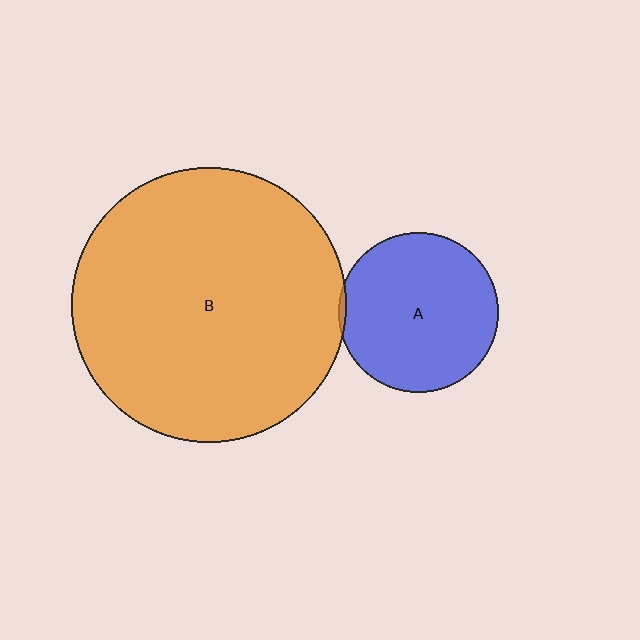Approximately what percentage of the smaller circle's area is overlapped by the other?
Approximately 5%.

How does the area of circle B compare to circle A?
Approximately 3.0 times.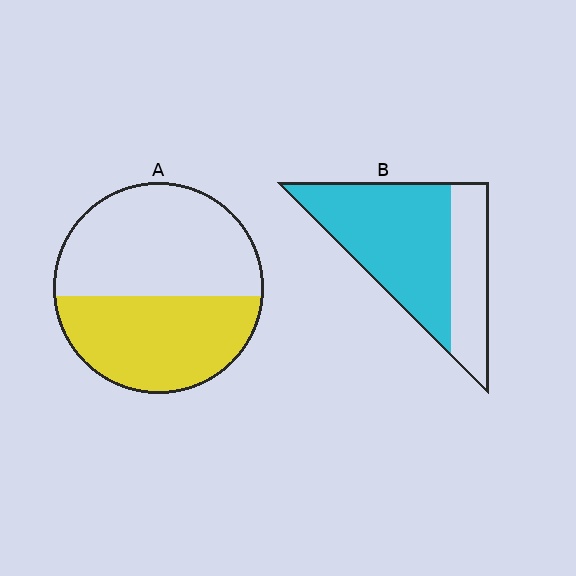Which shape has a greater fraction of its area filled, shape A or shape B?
Shape B.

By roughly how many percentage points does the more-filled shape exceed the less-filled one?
By roughly 20 percentage points (B over A).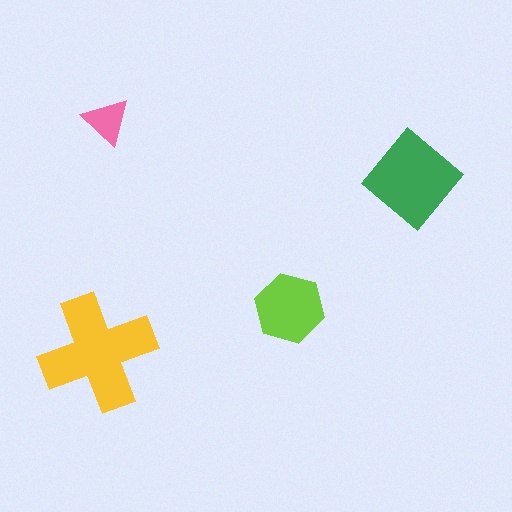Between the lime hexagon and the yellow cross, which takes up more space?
The yellow cross.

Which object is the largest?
The yellow cross.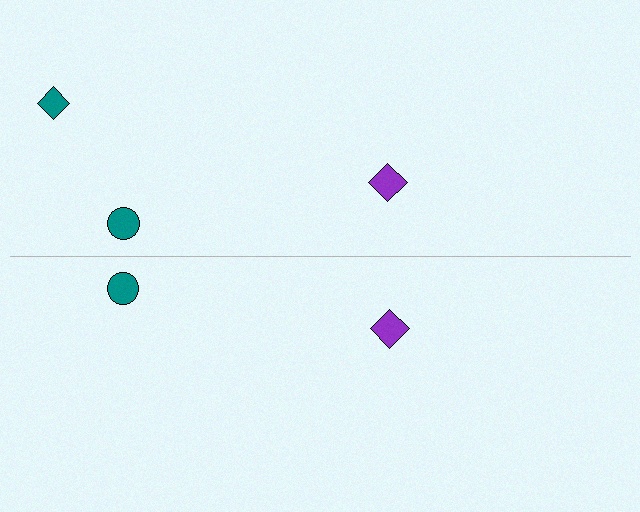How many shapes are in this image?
There are 5 shapes in this image.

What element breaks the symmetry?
A teal diamond is missing from the bottom side.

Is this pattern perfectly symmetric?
No, the pattern is not perfectly symmetric. A teal diamond is missing from the bottom side.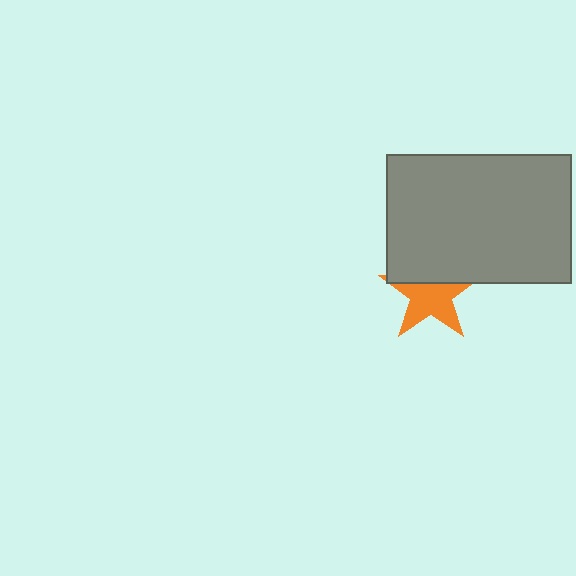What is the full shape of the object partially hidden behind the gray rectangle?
The partially hidden object is an orange star.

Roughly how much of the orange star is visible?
About half of it is visible (roughly 65%).